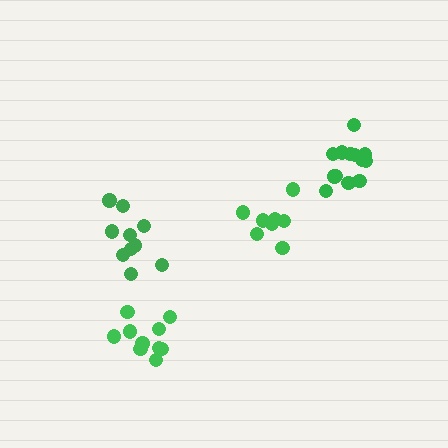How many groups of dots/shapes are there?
There are 4 groups.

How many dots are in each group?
Group 1: 8 dots, Group 2: 14 dots, Group 3: 10 dots, Group 4: 10 dots (42 total).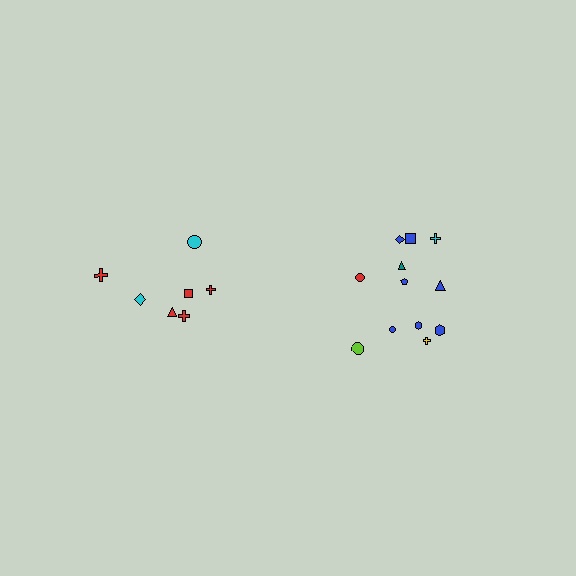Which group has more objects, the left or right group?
The right group.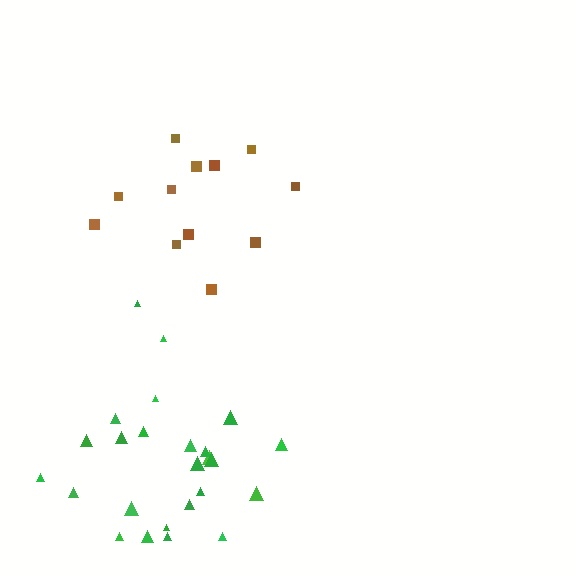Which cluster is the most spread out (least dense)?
Brown.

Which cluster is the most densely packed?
Green.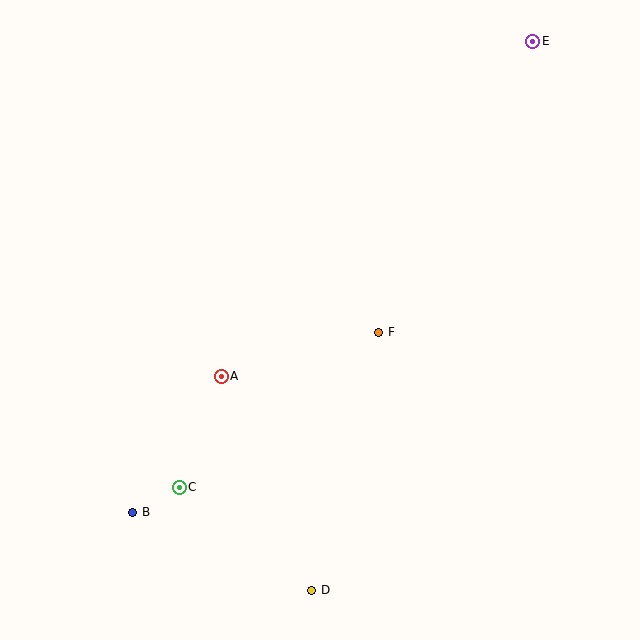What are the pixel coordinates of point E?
Point E is at (533, 41).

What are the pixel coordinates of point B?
Point B is at (133, 512).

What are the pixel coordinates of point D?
Point D is at (312, 590).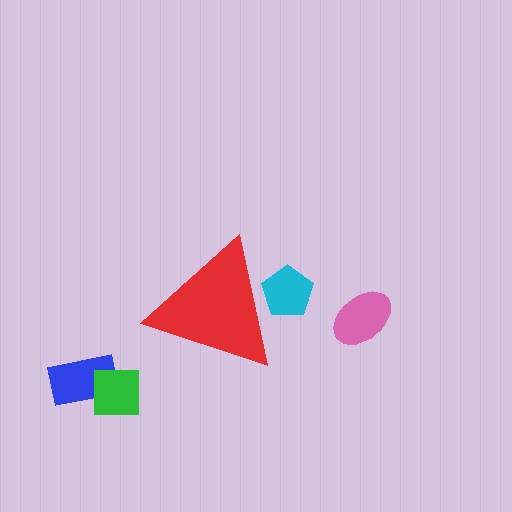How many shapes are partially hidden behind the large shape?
1 shape is partially hidden.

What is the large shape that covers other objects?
A red triangle.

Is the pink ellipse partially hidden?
No, the pink ellipse is fully visible.